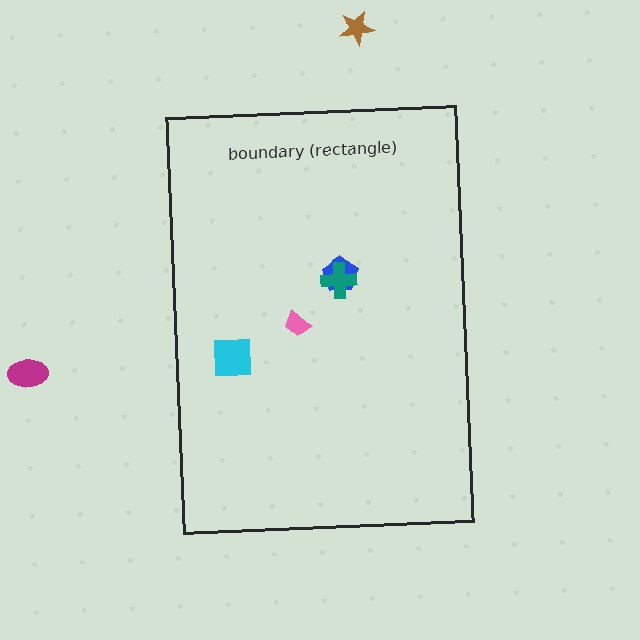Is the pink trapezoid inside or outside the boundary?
Inside.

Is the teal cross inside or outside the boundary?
Inside.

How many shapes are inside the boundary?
4 inside, 2 outside.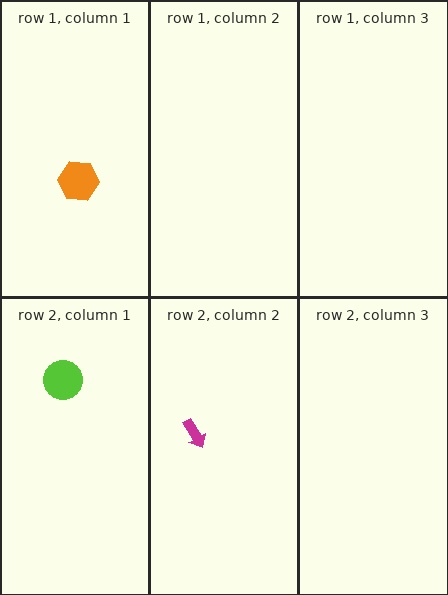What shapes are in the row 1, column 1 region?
The orange hexagon.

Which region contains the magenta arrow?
The row 2, column 2 region.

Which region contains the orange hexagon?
The row 1, column 1 region.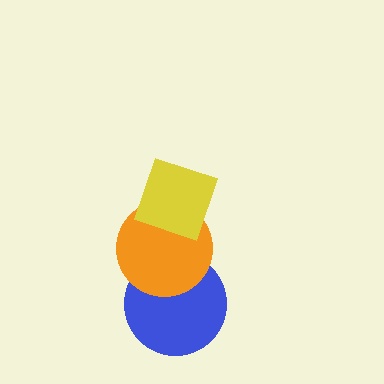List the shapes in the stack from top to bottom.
From top to bottom: the yellow diamond, the orange circle, the blue circle.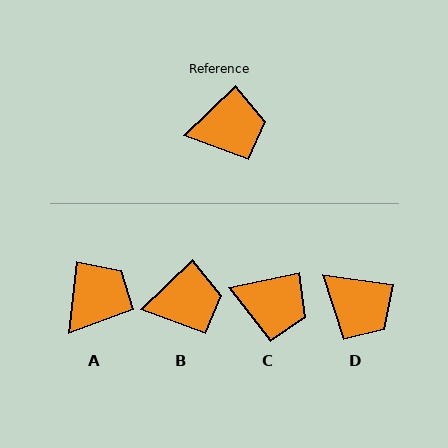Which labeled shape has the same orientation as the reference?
B.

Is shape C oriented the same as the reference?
No, it is off by about 32 degrees.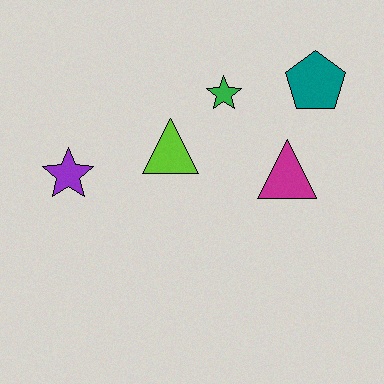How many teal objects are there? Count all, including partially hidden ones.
There is 1 teal object.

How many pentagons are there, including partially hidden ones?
There is 1 pentagon.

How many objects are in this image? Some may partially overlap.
There are 5 objects.